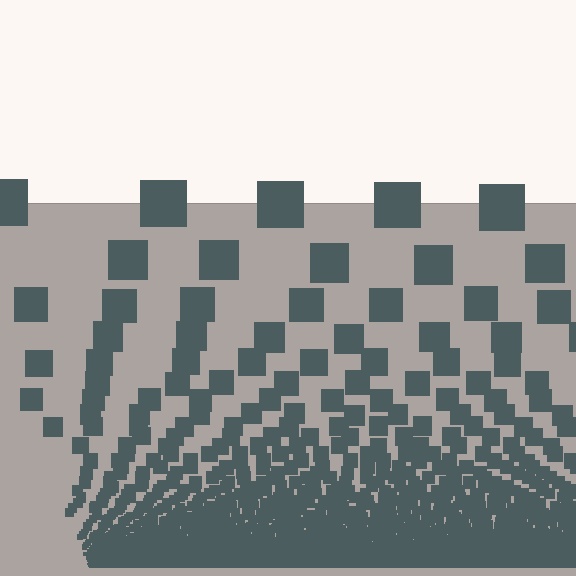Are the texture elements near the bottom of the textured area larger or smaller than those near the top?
Smaller. The gradient is inverted — elements near the bottom are smaller and denser.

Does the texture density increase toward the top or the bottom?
Density increases toward the bottom.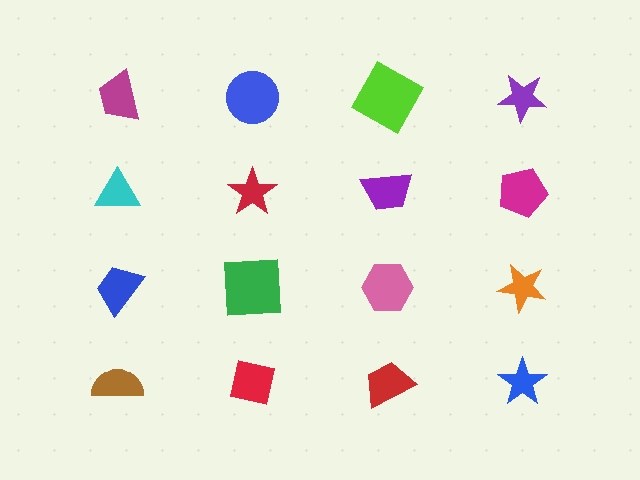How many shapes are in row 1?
4 shapes.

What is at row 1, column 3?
A lime square.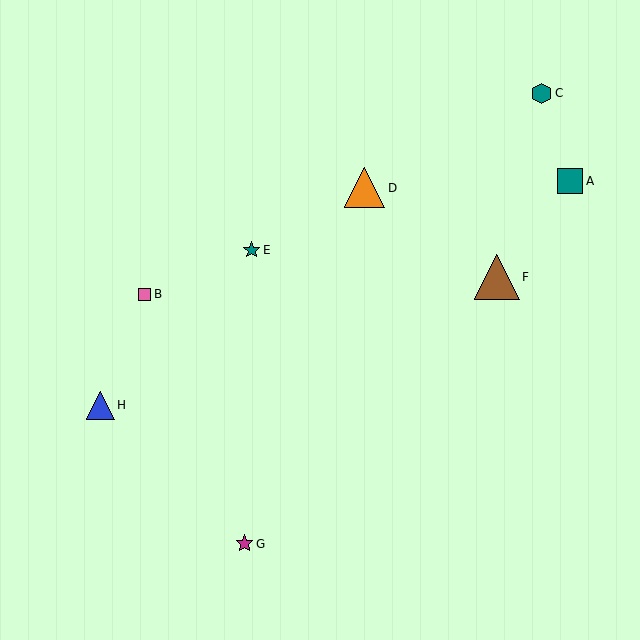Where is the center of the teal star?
The center of the teal star is at (252, 250).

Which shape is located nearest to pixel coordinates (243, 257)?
The teal star (labeled E) at (252, 250) is nearest to that location.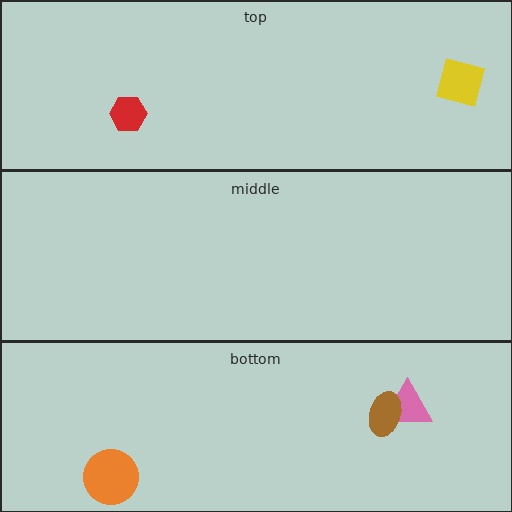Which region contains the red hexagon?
The top region.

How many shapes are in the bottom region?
3.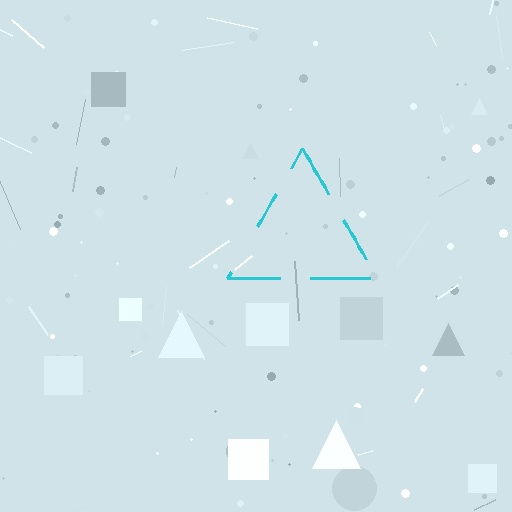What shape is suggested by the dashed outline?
The dashed outline suggests a triangle.